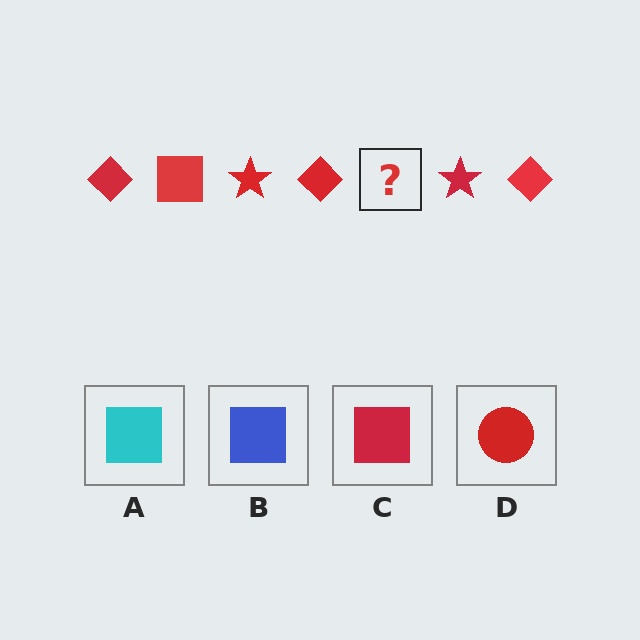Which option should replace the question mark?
Option C.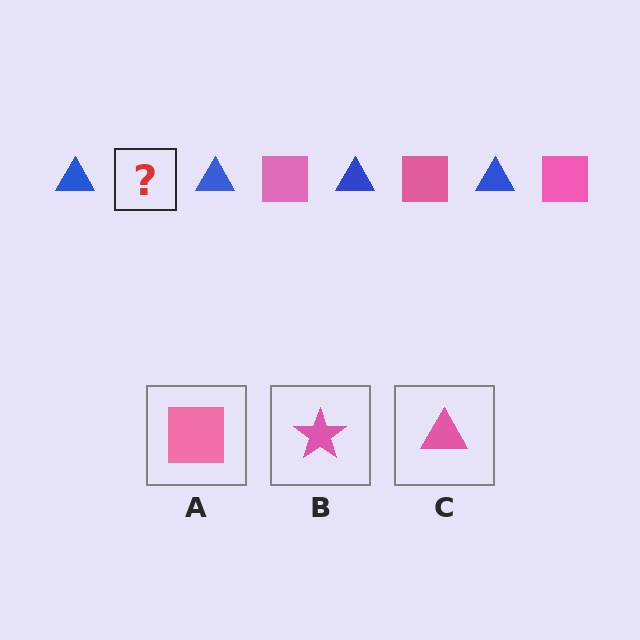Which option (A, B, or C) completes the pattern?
A.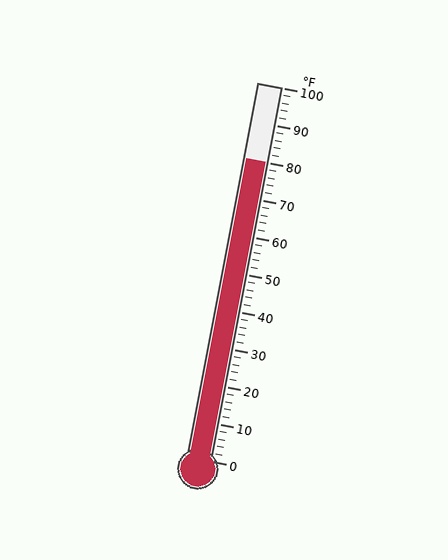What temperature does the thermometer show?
The thermometer shows approximately 80°F.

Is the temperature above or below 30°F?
The temperature is above 30°F.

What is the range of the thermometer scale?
The thermometer scale ranges from 0°F to 100°F.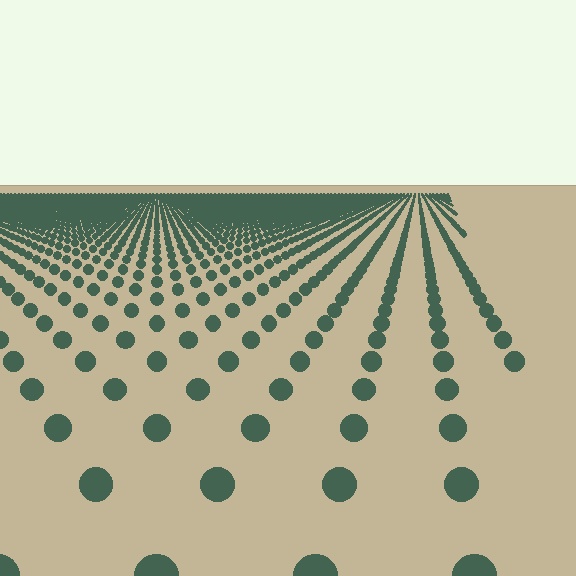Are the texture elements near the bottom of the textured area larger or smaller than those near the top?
Larger. Near the bottom, elements are closer to the viewer and appear at a bigger on-screen size.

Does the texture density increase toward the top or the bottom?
Density increases toward the top.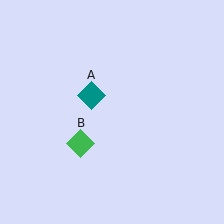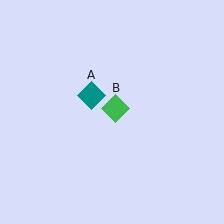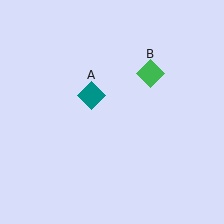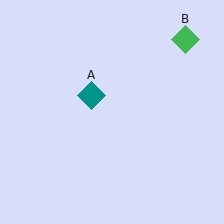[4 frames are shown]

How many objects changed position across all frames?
1 object changed position: green diamond (object B).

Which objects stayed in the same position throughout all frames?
Teal diamond (object A) remained stationary.